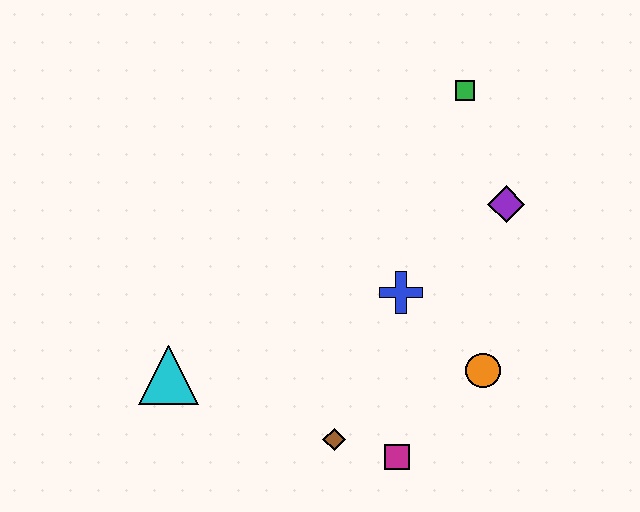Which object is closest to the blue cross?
The orange circle is closest to the blue cross.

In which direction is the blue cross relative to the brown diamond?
The blue cross is above the brown diamond.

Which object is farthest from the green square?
The cyan triangle is farthest from the green square.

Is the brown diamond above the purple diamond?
No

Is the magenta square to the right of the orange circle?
No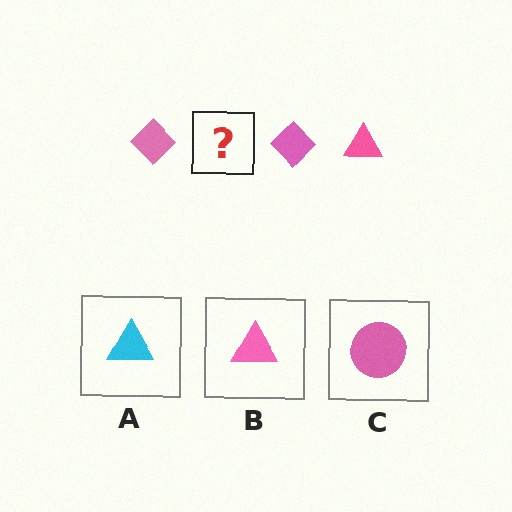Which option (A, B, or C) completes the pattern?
B.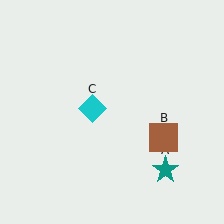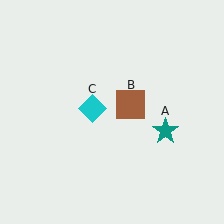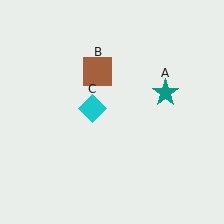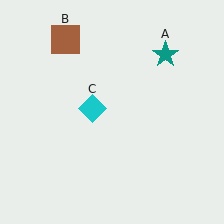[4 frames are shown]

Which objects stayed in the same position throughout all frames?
Cyan diamond (object C) remained stationary.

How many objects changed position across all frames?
2 objects changed position: teal star (object A), brown square (object B).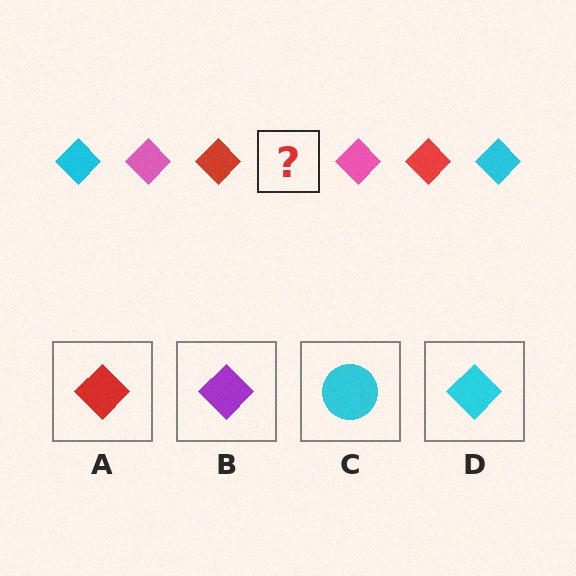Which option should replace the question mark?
Option D.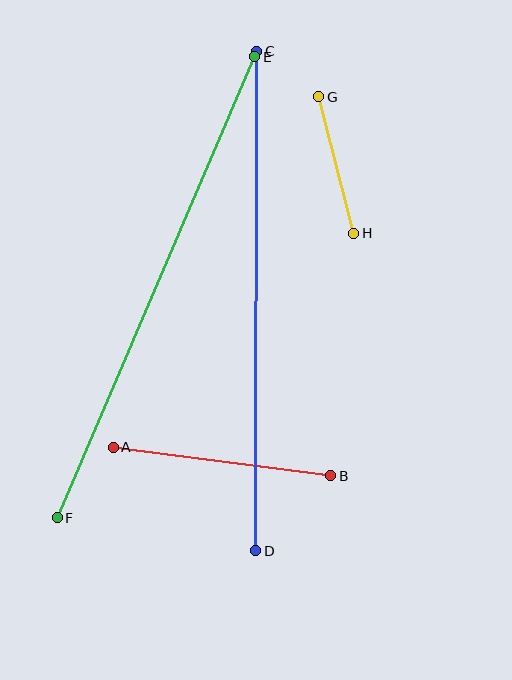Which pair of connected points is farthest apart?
Points E and F are farthest apart.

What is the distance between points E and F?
The distance is approximately 501 pixels.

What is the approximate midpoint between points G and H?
The midpoint is at approximately (336, 165) pixels.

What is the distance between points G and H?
The distance is approximately 141 pixels.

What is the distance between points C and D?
The distance is approximately 499 pixels.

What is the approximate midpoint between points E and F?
The midpoint is at approximately (156, 287) pixels.